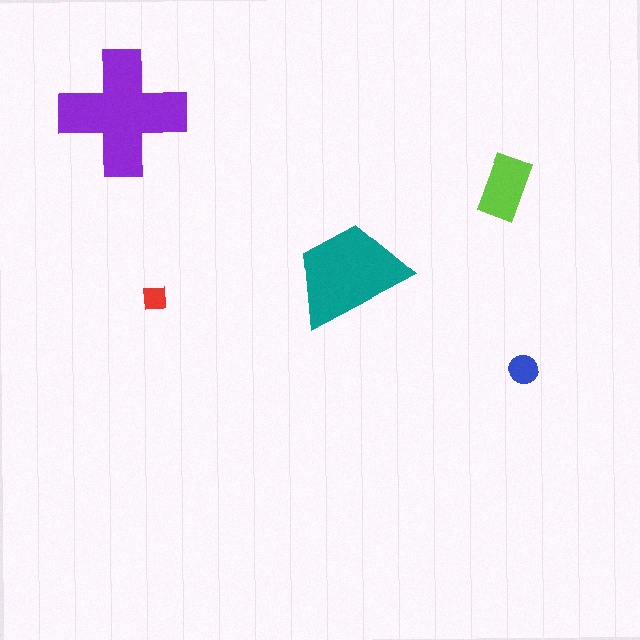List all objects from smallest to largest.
The red square, the blue circle, the lime rectangle, the teal trapezoid, the purple cross.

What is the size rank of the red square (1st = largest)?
5th.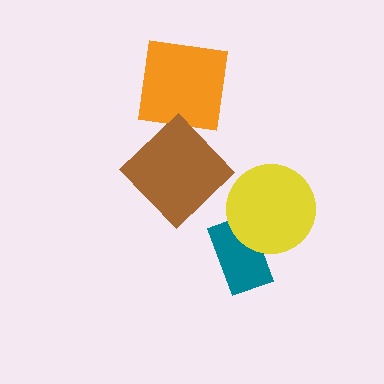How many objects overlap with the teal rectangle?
1 object overlaps with the teal rectangle.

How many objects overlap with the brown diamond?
0 objects overlap with the brown diamond.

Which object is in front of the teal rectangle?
The yellow circle is in front of the teal rectangle.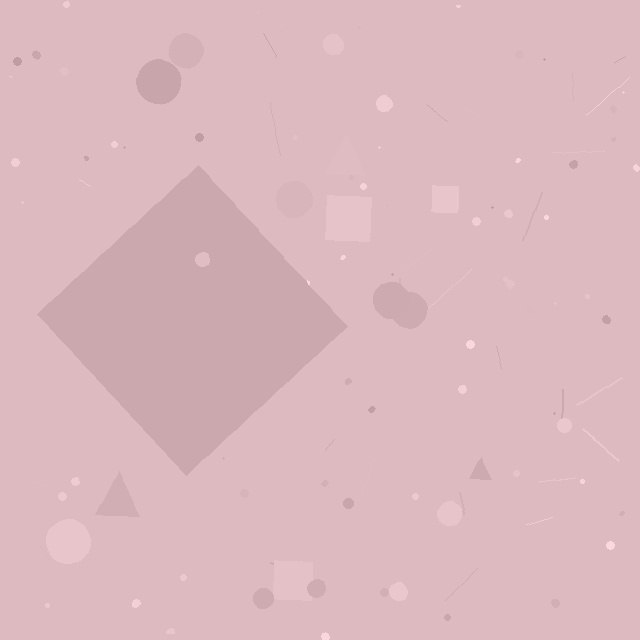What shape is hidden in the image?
A diamond is hidden in the image.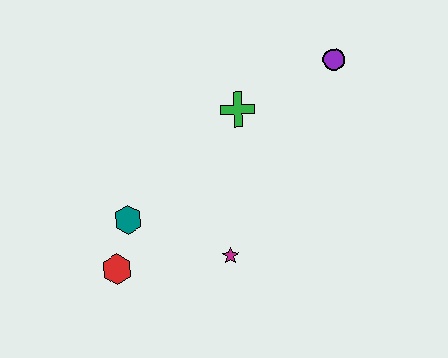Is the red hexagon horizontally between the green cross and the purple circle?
No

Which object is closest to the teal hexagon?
The red hexagon is closest to the teal hexagon.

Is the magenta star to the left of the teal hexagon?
No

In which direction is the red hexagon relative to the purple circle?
The red hexagon is to the left of the purple circle.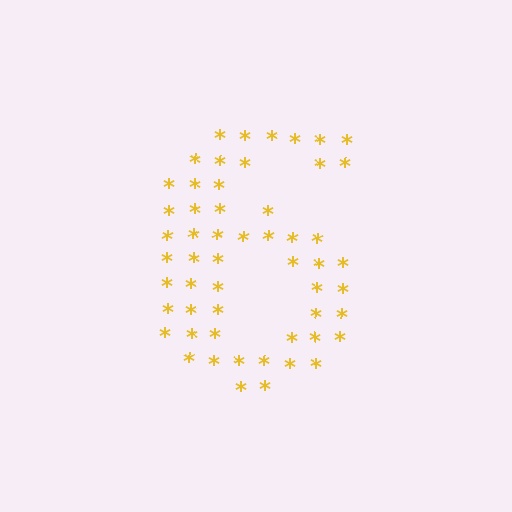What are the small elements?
The small elements are asterisks.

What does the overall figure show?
The overall figure shows the digit 6.